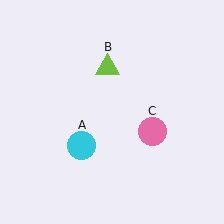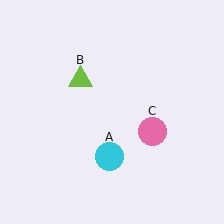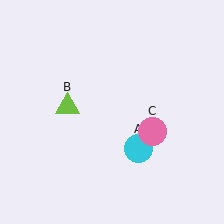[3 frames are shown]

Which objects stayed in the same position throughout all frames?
Pink circle (object C) remained stationary.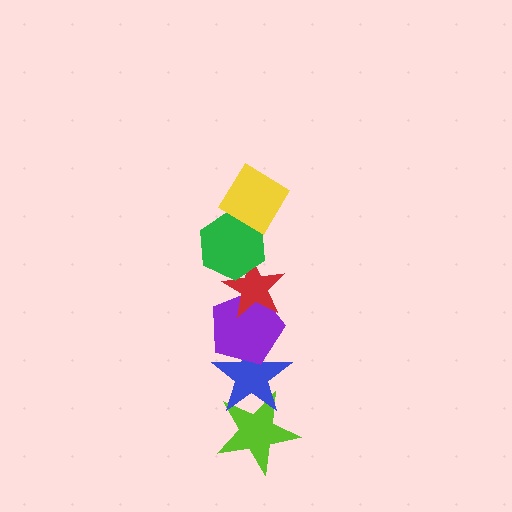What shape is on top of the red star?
The green hexagon is on top of the red star.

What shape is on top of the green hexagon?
The yellow diamond is on top of the green hexagon.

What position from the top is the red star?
The red star is 3rd from the top.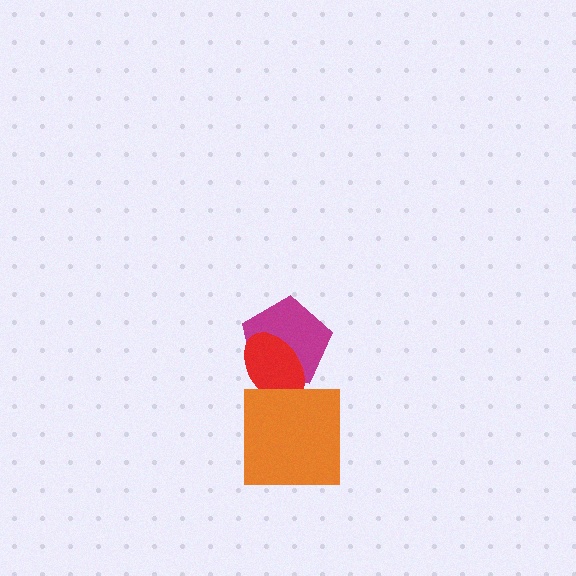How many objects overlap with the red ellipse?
2 objects overlap with the red ellipse.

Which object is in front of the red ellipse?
The orange square is in front of the red ellipse.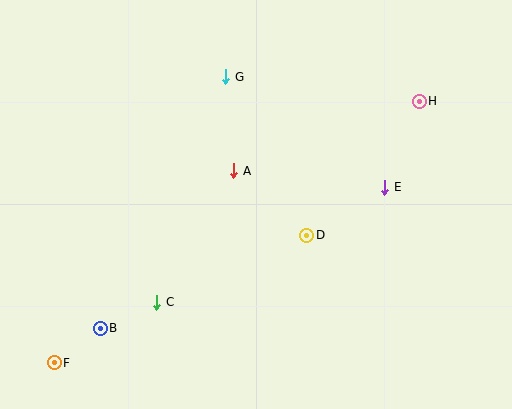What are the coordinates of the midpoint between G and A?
The midpoint between G and A is at (230, 124).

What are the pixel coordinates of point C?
Point C is at (157, 302).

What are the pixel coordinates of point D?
Point D is at (307, 235).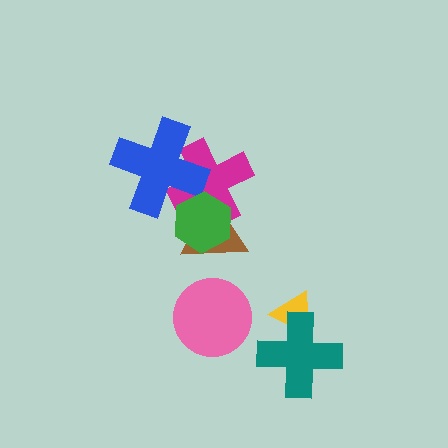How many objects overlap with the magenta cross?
3 objects overlap with the magenta cross.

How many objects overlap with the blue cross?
2 objects overlap with the blue cross.